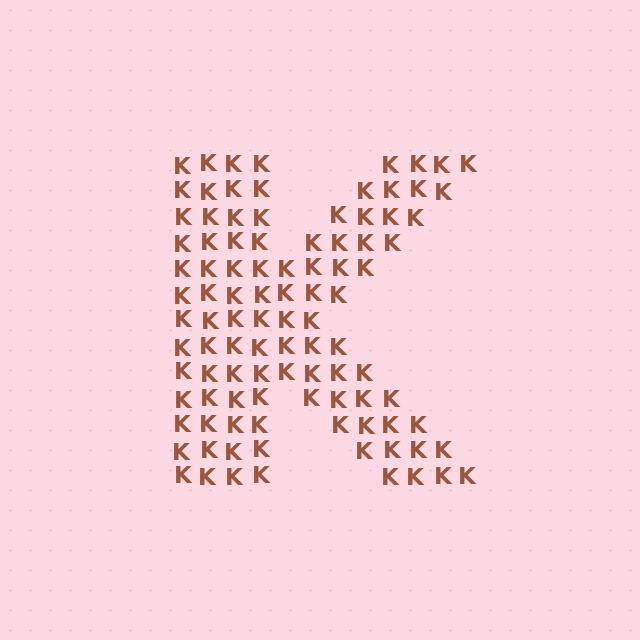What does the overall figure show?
The overall figure shows the letter K.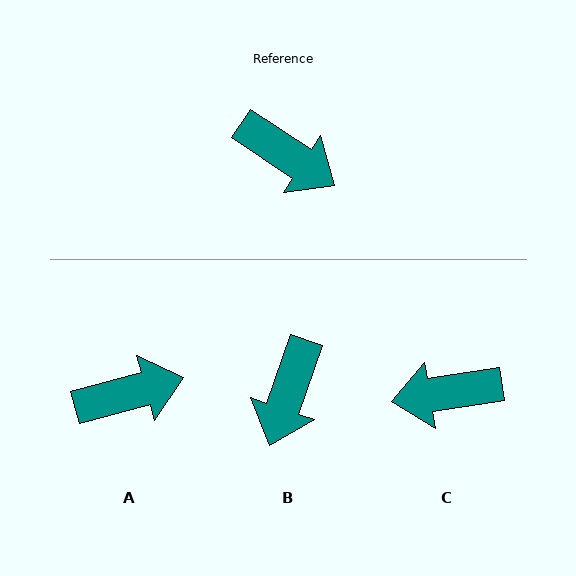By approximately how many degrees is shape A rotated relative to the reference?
Approximately 49 degrees counter-clockwise.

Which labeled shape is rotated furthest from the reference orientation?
C, about 138 degrees away.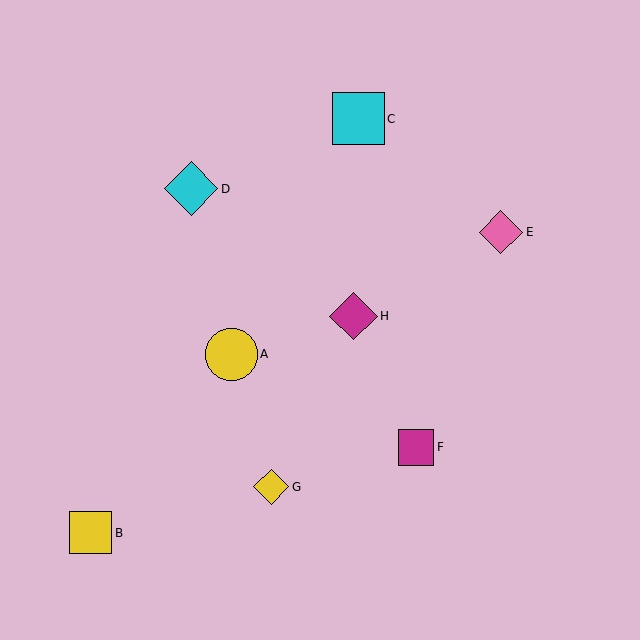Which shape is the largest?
The cyan diamond (labeled D) is the largest.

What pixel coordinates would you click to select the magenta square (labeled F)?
Click at (416, 447) to select the magenta square F.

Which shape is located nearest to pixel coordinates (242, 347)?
The yellow circle (labeled A) at (231, 354) is nearest to that location.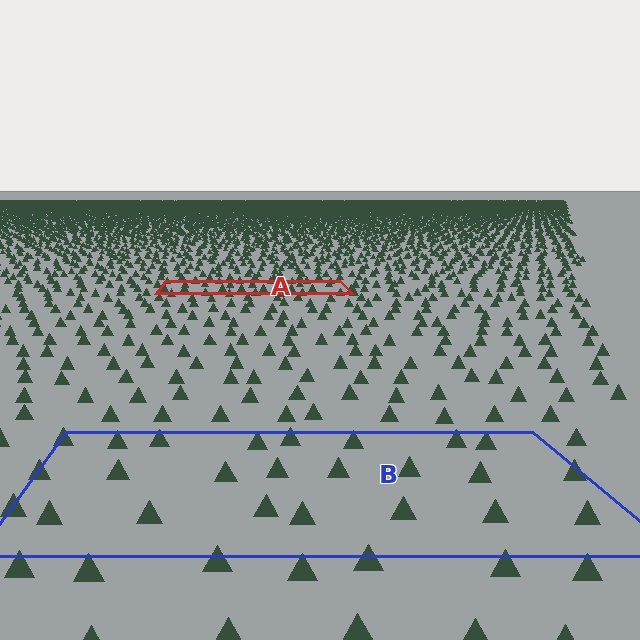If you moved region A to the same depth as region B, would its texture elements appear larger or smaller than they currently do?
They would appear larger. At a closer depth, the same texture elements are projected at a bigger on-screen size.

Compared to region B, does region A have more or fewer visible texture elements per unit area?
Region A has more texture elements per unit area — they are packed more densely because it is farther away.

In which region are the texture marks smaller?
The texture marks are smaller in region A, because it is farther away.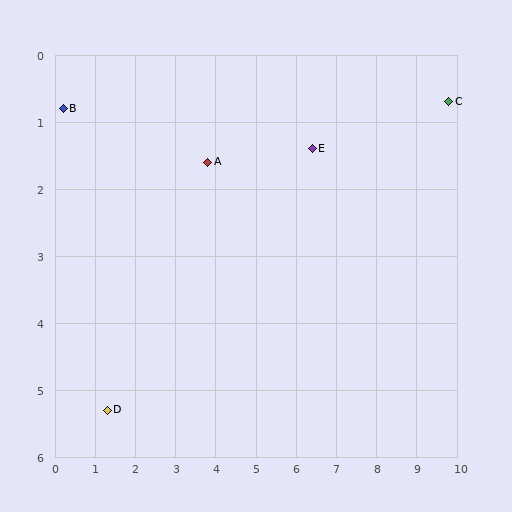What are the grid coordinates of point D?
Point D is at approximately (1.3, 5.3).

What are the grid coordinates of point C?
Point C is at approximately (9.8, 0.7).